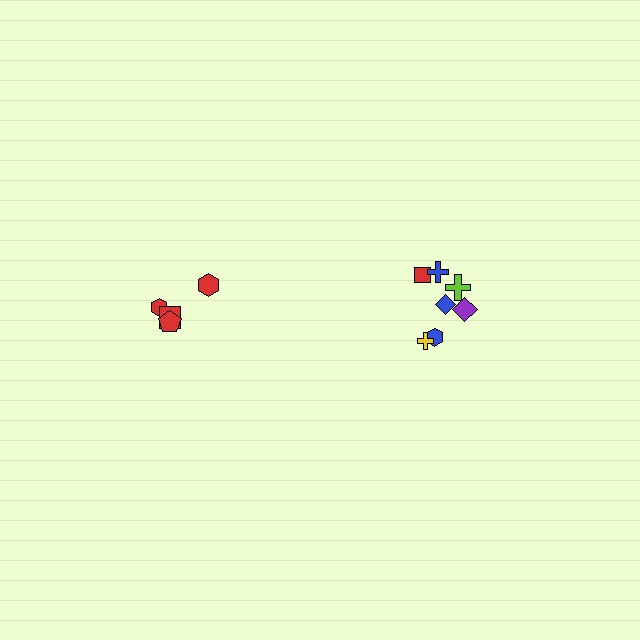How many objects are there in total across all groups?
There are 11 objects.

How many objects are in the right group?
There are 7 objects.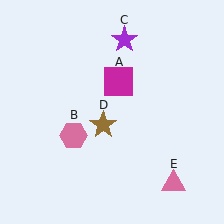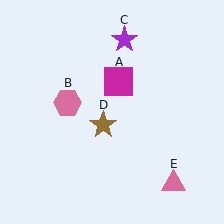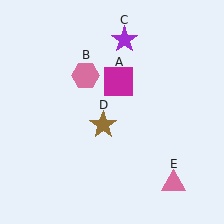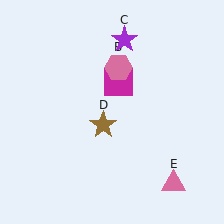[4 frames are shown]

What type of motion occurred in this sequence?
The pink hexagon (object B) rotated clockwise around the center of the scene.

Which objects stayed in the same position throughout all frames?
Magenta square (object A) and purple star (object C) and brown star (object D) and pink triangle (object E) remained stationary.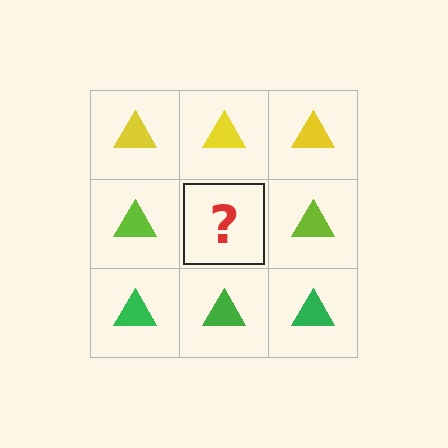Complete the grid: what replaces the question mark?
The question mark should be replaced with a lime triangle.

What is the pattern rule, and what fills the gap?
The rule is that each row has a consistent color. The gap should be filled with a lime triangle.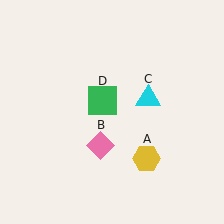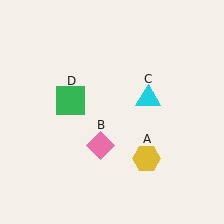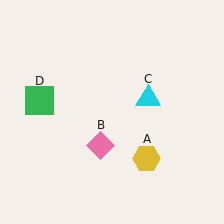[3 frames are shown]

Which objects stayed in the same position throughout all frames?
Yellow hexagon (object A) and pink diamond (object B) and cyan triangle (object C) remained stationary.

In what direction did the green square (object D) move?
The green square (object D) moved left.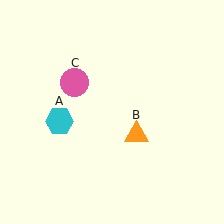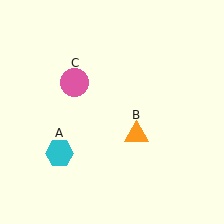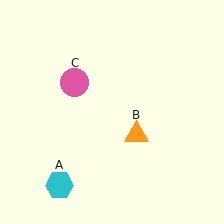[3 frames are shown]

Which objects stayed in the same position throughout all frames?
Orange triangle (object B) and pink circle (object C) remained stationary.